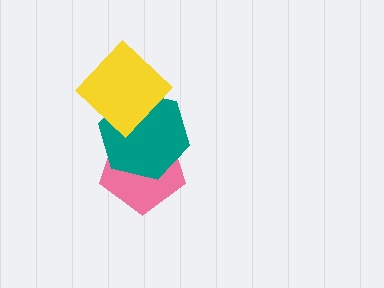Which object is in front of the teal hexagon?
The yellow diamond is in front of the teal hexagon.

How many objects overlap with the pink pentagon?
2 objects overlap with the pink pentagon.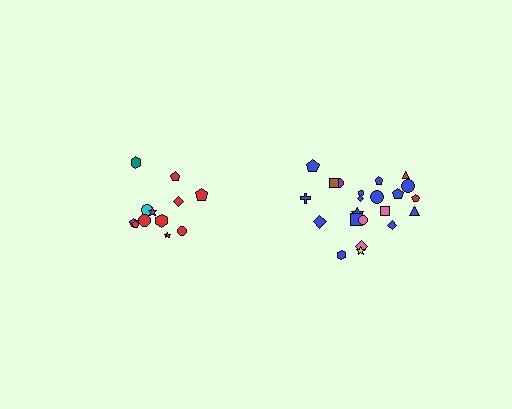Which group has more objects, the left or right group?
The right group.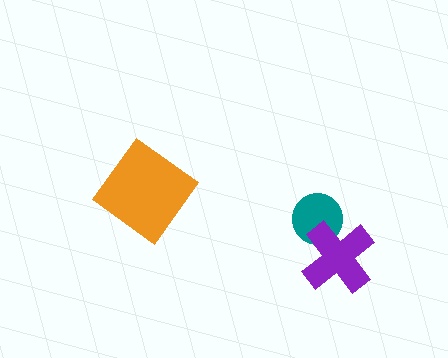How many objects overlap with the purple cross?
1 object overlaps with the purple cross.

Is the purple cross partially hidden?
No, no other shape covers it.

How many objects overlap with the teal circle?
1 object overlaps with the teal circle.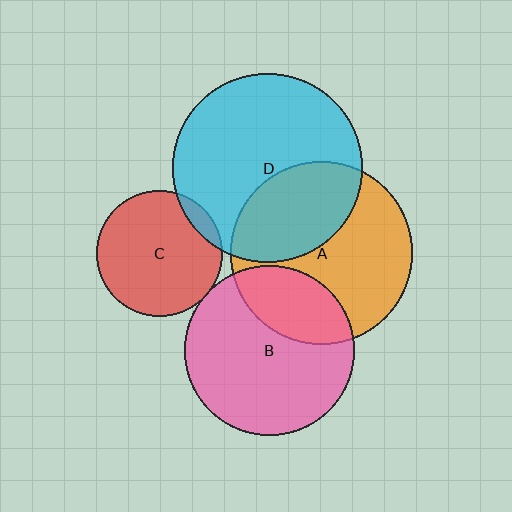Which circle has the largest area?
Circle D (cyan).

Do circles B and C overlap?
Yes.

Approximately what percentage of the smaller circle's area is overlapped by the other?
Approximately 5%.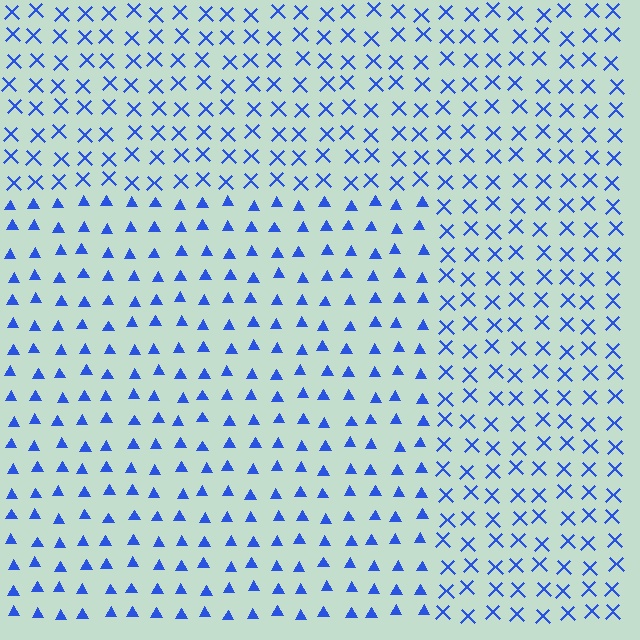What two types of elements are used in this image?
The image uses triangles inside the rectangle region and X marks outside it.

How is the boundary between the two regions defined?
The boundary is defined by a change in element shape: triangles inside vs. X marks outside. All elements share the same color and spacing.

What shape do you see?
I see a rectangle.